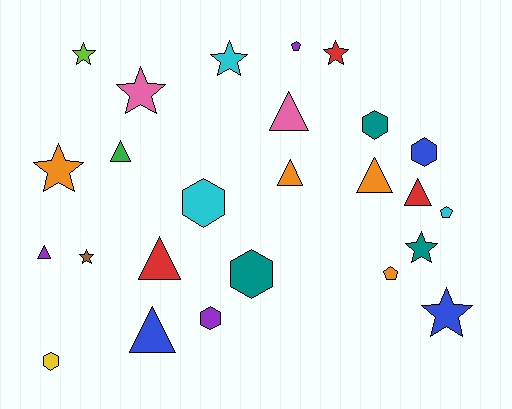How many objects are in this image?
There are 25 objects.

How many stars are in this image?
There are 8 stars.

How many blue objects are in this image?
There are 3 blue objects.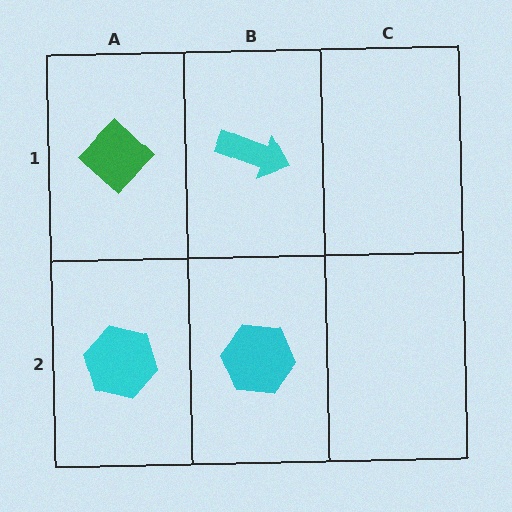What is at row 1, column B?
A cyan arrow.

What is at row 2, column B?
A cyan hexagon.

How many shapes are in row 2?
2 shapes.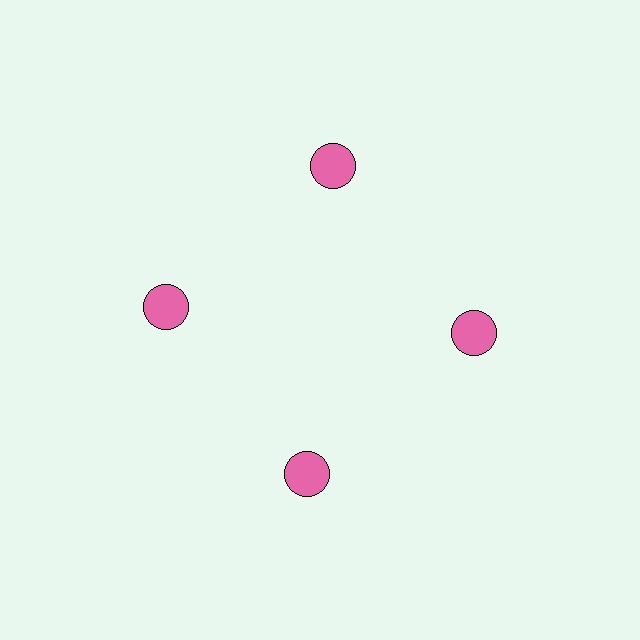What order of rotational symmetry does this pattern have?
This pattern has 4-fold rotational symmetry.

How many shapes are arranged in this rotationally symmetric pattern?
There are 4 shapes, arranged in 4 groups of 1.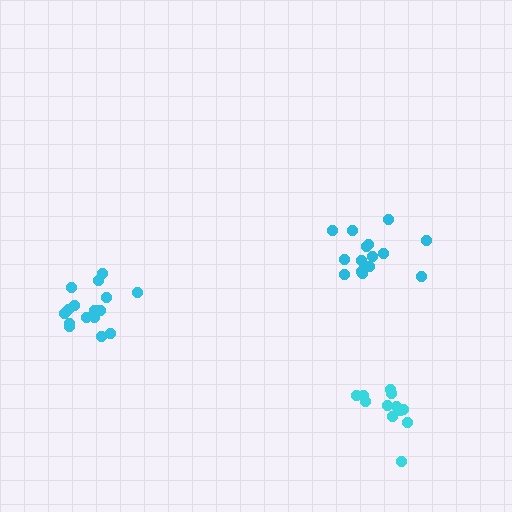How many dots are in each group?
Group 1: 15 dots, Group 2: 17 dots, Group 3: 12 dots (44 total).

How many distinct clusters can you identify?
There are 3 distinct clusters.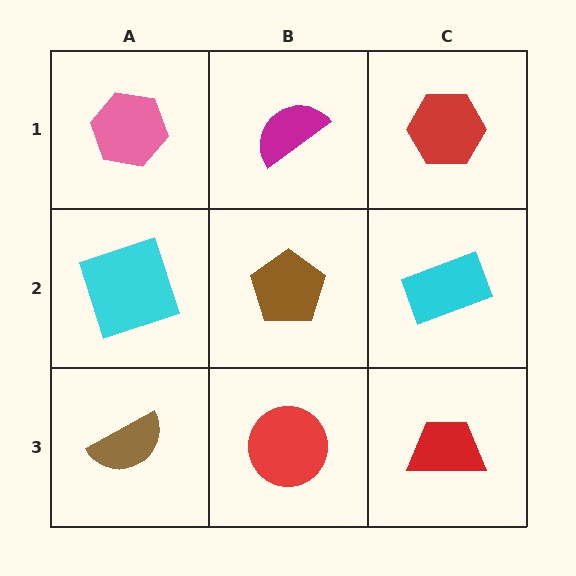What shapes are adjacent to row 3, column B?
A brown pentagon (row 2, column B), a brown semicircle (row 3, column A), a red trapezoid (row 3, column C).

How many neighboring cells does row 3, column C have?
2.